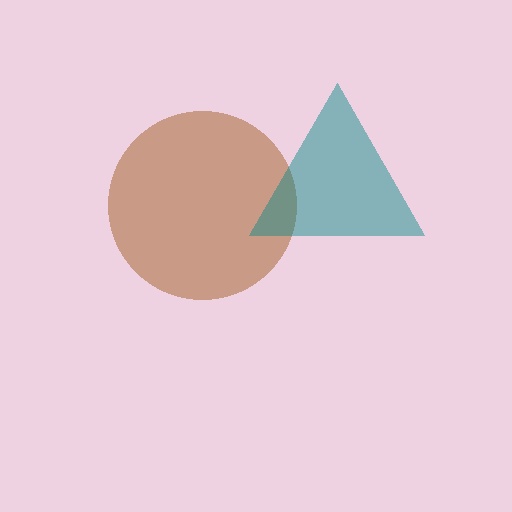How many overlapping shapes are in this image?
There are 2 overlapping shapes in the image.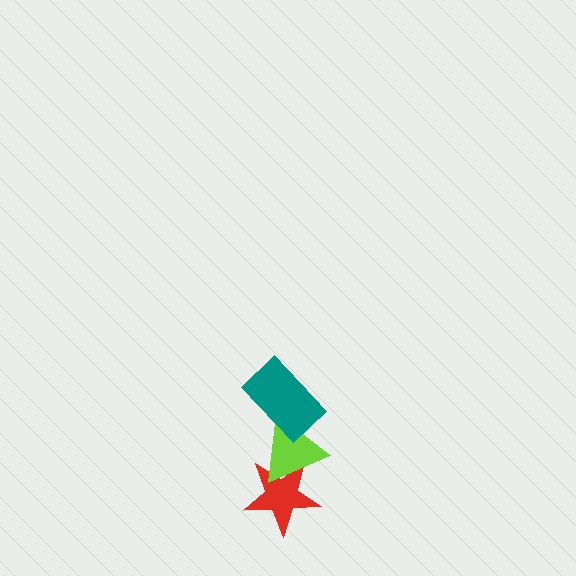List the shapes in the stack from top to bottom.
From top to bottom: the teal rectangle, the lime triangle, the red star.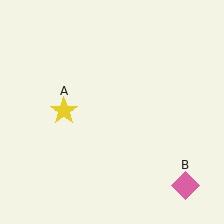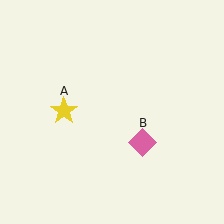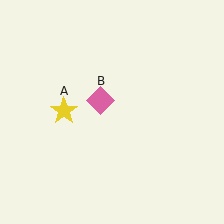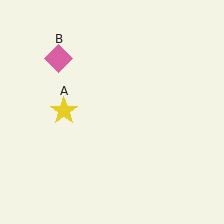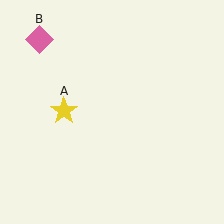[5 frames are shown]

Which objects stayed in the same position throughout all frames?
Yellow star (object A) remained stationary.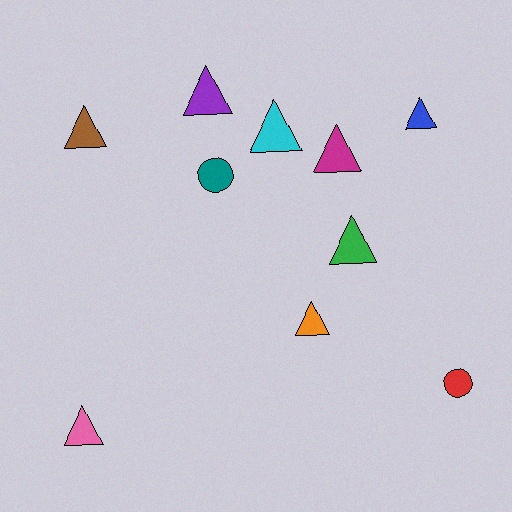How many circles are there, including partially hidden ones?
There are 2 circles.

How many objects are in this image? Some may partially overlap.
There are 10 objects.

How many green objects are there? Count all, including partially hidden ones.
There is 1 green object.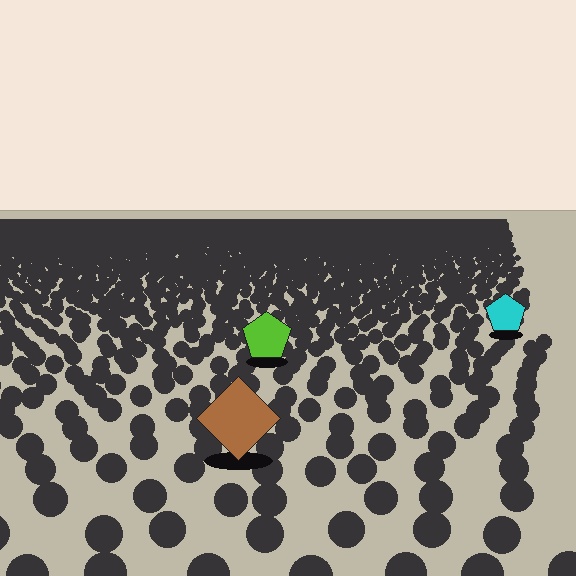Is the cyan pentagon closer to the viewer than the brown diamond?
No. The brown diamond is closer — you can tell from the texture gradient: the ground texture is coarser near it.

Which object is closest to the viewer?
The brown diamond is closest. The texture marks near it are larger and more spread out.